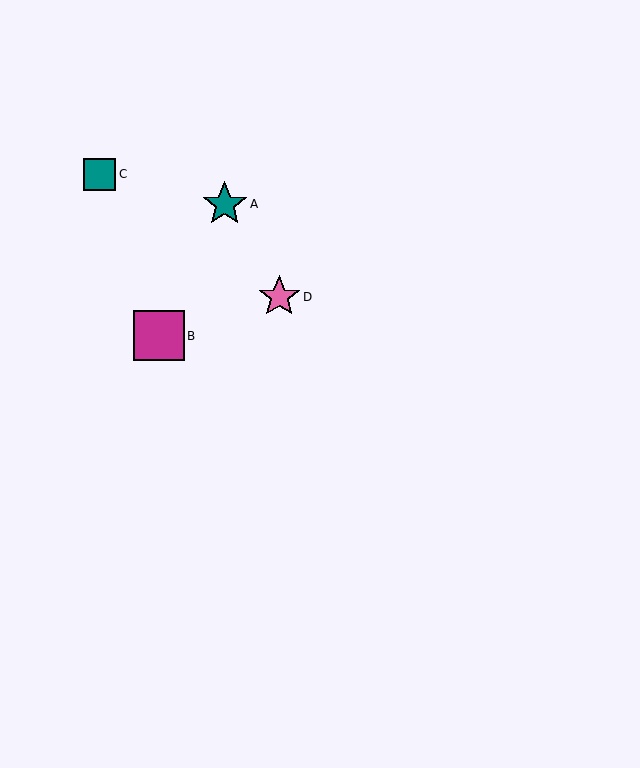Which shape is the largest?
The magenta square (labeled B) is the largest.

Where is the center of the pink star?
The center of the pink star is at (279, 297).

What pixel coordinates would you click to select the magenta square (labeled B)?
Click at (159, 336) to select the magenta square B.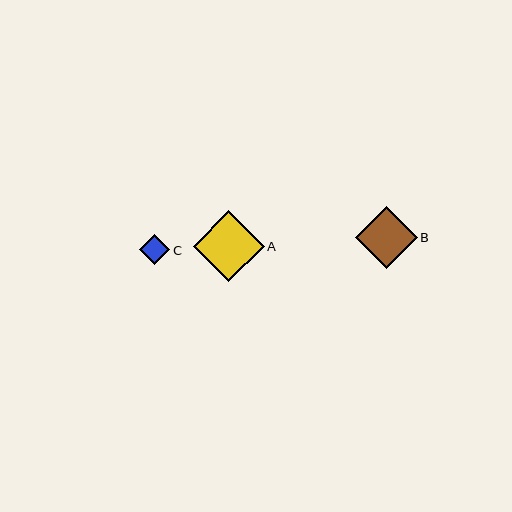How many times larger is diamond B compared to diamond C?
Diamond B is approximately 2.1 times the size of diamond C.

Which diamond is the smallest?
Diamond C is the smallest with a size of approximately 30 pixels.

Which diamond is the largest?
Diamond A is the largest with a size of approximately 70 pixels.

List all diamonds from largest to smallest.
From largest to smallest: A, B, C.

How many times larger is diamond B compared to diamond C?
Diamond B is approximately 2.1 times the size of diamond C.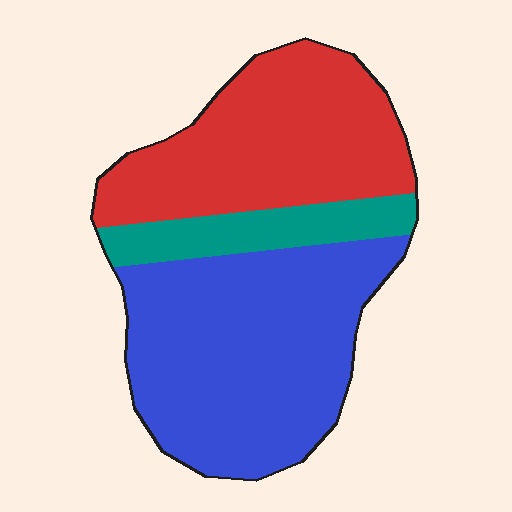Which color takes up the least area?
Teal, at roughly 15%.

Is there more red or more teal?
Red.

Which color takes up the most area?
Blue, at roughly 50%.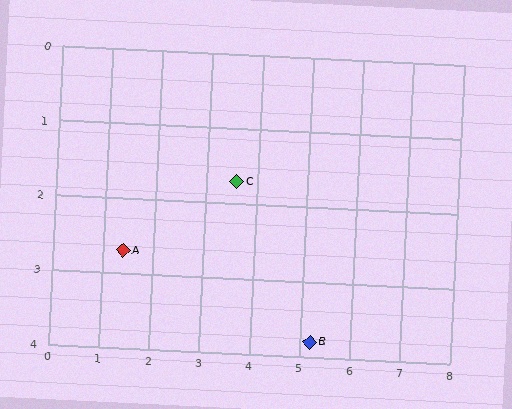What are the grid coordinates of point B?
Point B is at approximately (5.2, 3.8).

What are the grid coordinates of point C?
Point C is at approximately (3.6, 1.7).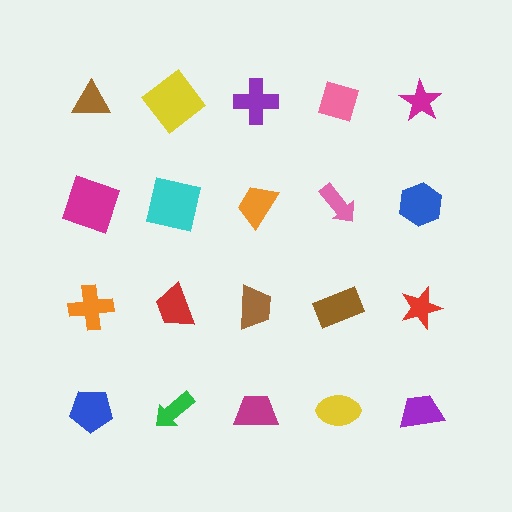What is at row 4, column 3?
A magenta trapezoid.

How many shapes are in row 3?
5 shapes.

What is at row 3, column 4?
A brown rectangle.